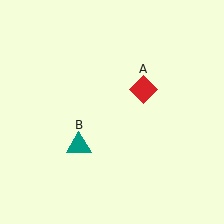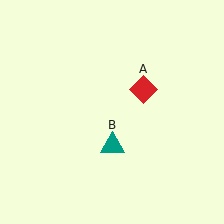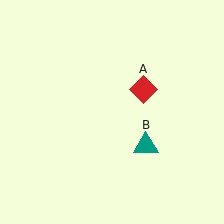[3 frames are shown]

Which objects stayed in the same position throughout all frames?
Red diamond (object A) remained stationary.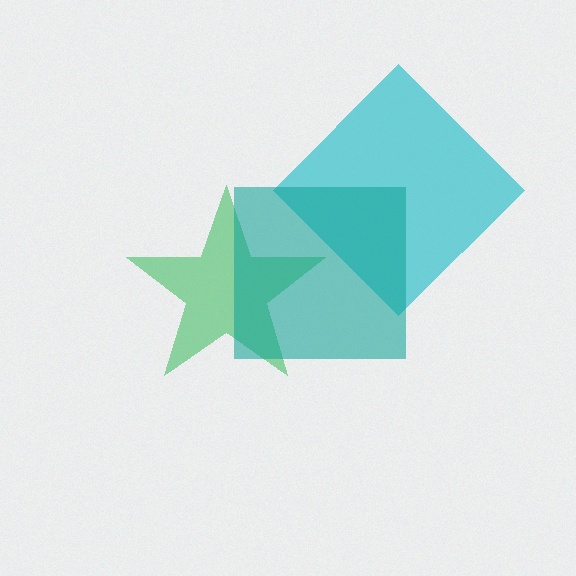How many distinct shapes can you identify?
There are 3 distinct shapes: a cyan diamond, a green star, a teal square.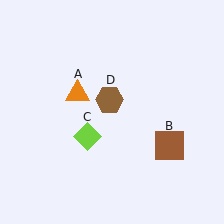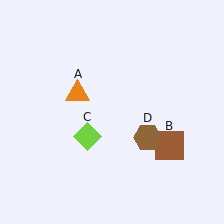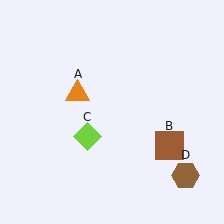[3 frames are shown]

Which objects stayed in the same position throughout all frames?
Orange triangle (object A) and brown square (object B) and lime diamond (object C) remained stationary.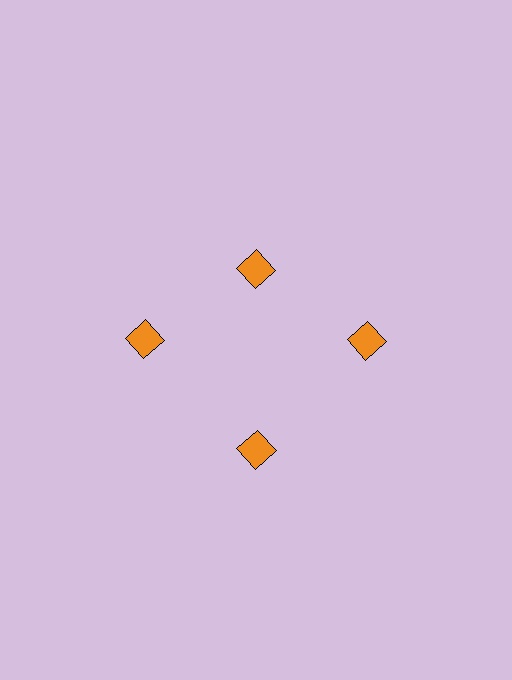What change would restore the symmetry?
The symmetry would be restored by moving it outward, back onto the ring so that all 4 diamonds sit at equal angles and equal distance from the center.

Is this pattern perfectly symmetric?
No. The 4 orange diamonds are arranged in a ring, but one element near the 12 o'clock position is pulled inward toward the center, breaking the 4-fold rotational symmetry.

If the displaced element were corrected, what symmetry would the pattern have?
It would have 4-fold rotational symmetry — the pattern would map onto itself every 90 degrees.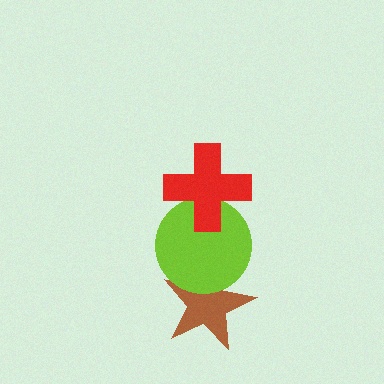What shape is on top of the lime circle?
The red cross is on top of the lime circle.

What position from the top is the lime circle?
The lime circle is 2nd from the top.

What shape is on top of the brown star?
The lime circle is on top of the brown star.